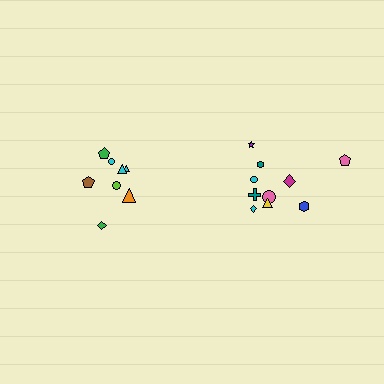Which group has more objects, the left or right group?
The right group.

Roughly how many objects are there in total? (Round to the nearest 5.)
Roughly 20 objects in total.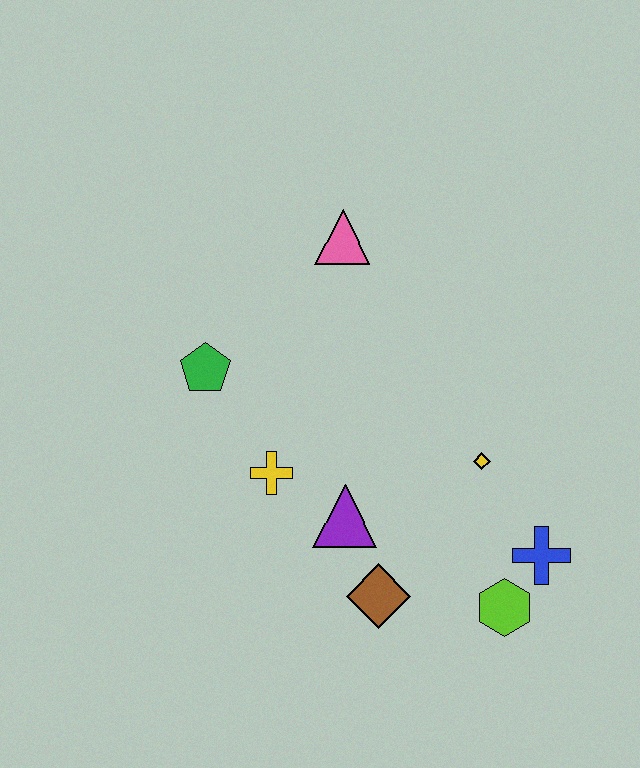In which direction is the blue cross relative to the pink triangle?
The blue cross is below the pink triangle.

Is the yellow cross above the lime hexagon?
Yes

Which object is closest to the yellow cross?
The purple triangle is closest to the yellow cross.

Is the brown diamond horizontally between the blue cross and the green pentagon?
Yes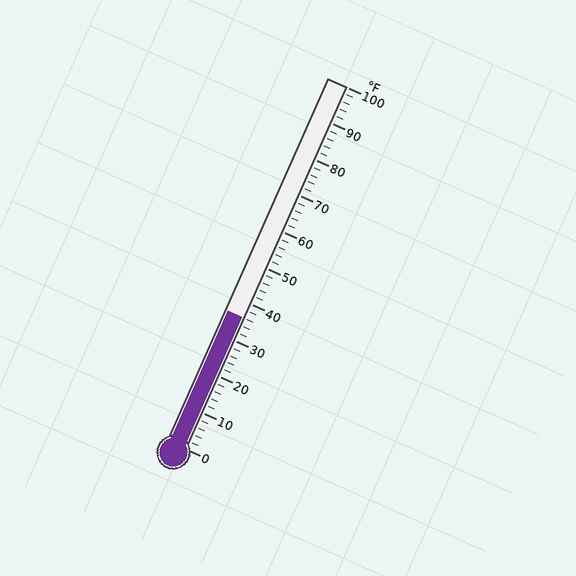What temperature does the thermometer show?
The thermometer shows approximately 36°F.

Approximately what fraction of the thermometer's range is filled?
The thermometer is filled to approximately 35% of its range.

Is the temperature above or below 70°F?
The temperature is below 70°F.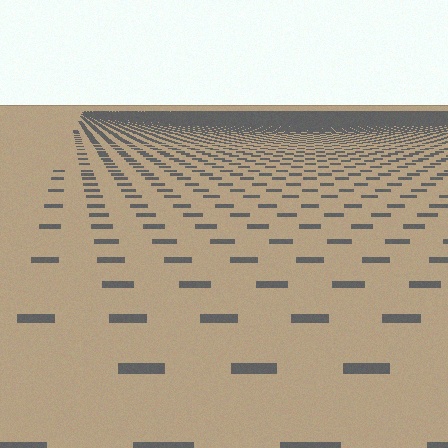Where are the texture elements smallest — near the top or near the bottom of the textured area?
Near the top.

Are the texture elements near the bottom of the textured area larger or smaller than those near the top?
Larger. Near the bottom, elements are closer to the viewer and appear at a bigger on-screen size.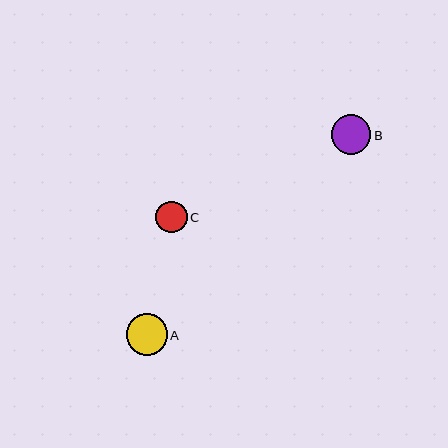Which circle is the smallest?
Circle C is the smallest with a size of approximately 31 pixels.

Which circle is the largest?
Circle A is the largest with a size of approximately 41 pixels.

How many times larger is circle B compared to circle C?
Circle B is approximately 1.3 times the size of circle C.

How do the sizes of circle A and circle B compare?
Circle A and circle B are approximately the same size.